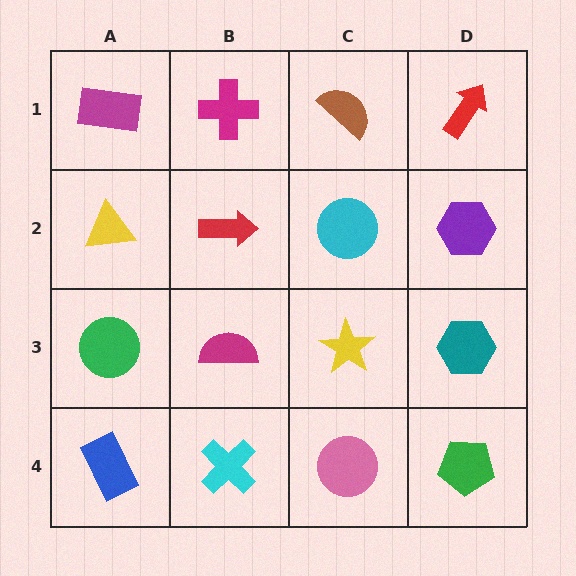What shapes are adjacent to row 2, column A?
A magenta rectangle (row 1, column A), a green circle (row 3, column A), a red arrow (row 2, column B).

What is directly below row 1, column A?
A yellow triangle.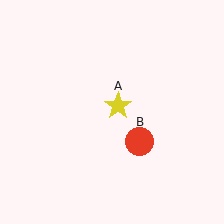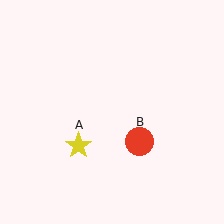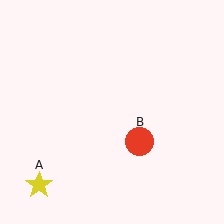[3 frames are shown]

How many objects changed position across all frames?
1 object changed position: yellow star (object A).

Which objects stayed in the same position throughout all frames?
Red circle (object B) remained stationary.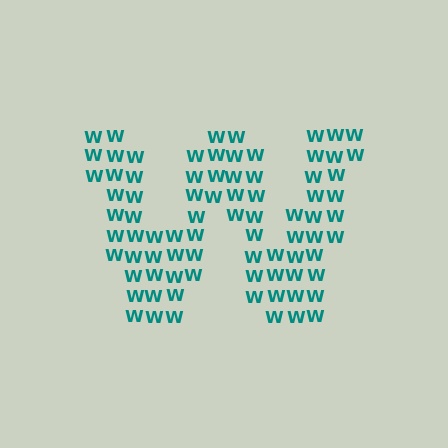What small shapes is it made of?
It is made of small letter W's.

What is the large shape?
The large shape is the letter W.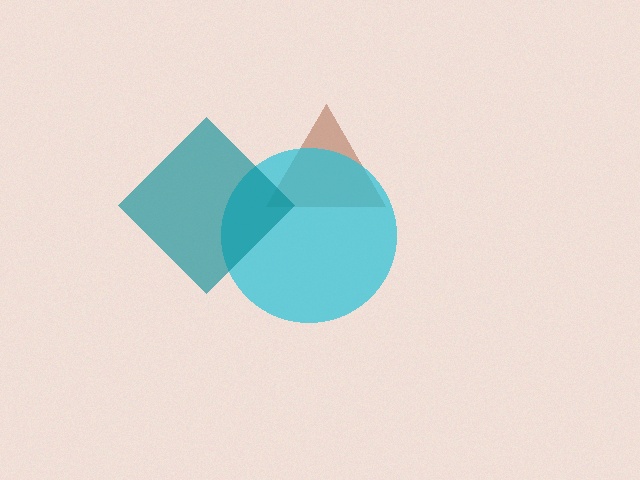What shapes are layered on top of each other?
The layered shapes are: a brown triangle, a cyan circle, a teal diamond.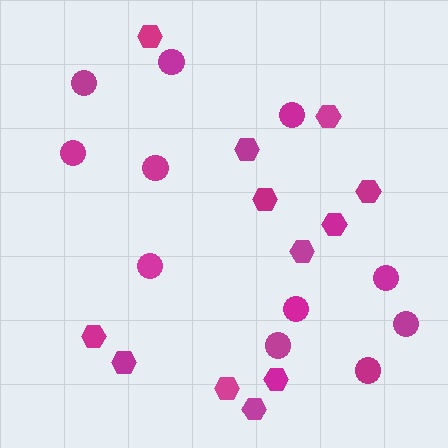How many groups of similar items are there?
There are 2 groups: one group of hexagons (12) and one group of circles (11).